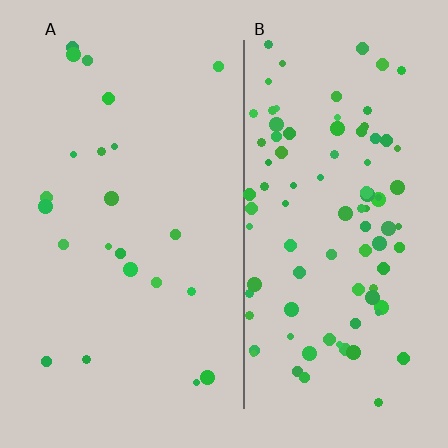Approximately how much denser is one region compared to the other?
Approximately 4.2× — region B over region A.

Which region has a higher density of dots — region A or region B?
B (the right).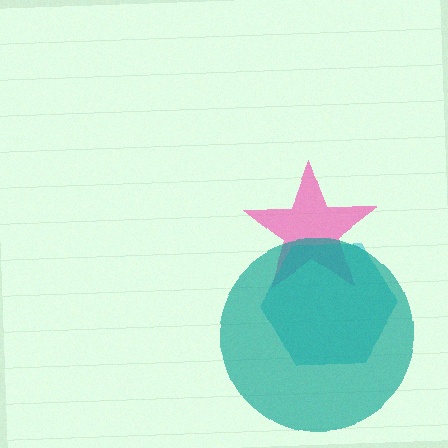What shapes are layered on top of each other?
The layered shapes are: a pink star, a cyan hexagon, a teal circle.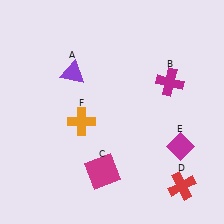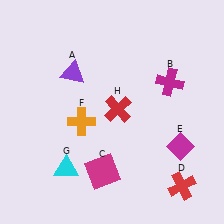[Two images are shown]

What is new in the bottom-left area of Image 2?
A cyan triangle (G) was added in the bottom-left area of Image 2.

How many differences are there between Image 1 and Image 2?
There are 2 differences between the two images.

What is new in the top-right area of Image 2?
A red cross (H) was added in the top-right area of Image 2.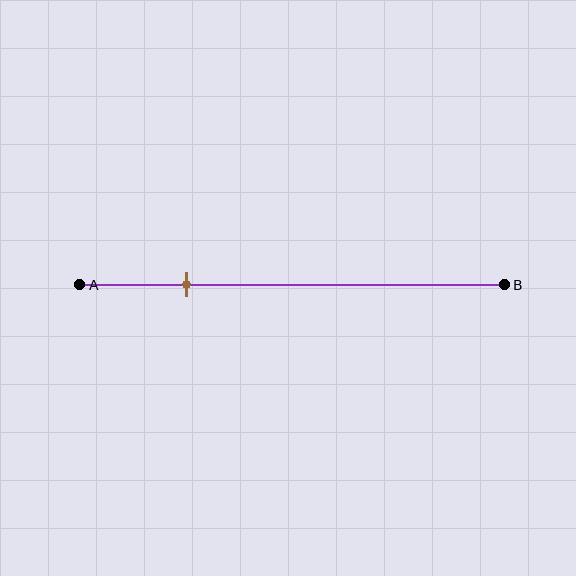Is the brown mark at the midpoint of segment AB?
No, the mark is at about 25% from A, not at the 50% midpoint.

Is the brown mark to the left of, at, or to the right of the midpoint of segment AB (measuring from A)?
The brown mark is to the left of the midpoint of segment AB.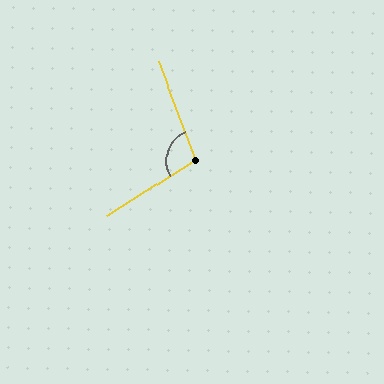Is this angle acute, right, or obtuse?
It is obtuse.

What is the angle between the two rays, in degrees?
Approximately 102 degrees.